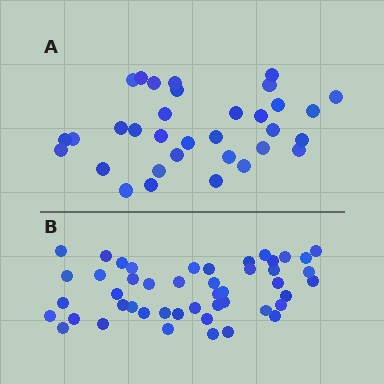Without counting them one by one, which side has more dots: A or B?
Region B (the bottom region) has more dots.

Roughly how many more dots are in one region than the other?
Region B has approximately 15 more dots than region A.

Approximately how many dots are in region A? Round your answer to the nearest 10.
About 30 dots. (The exact count is 33, which rounds to 30.)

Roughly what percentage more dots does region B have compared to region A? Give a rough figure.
About 40% more.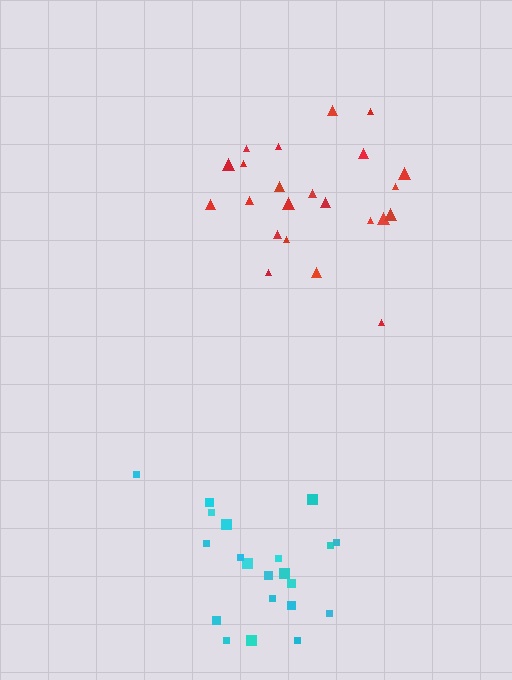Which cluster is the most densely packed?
Red.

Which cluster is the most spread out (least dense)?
Cyan.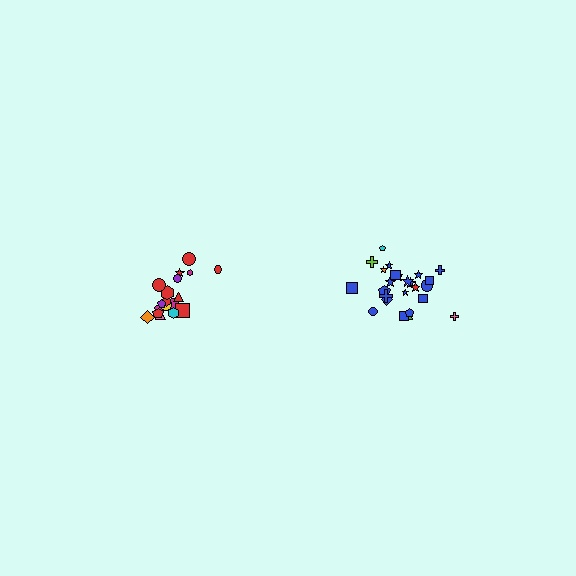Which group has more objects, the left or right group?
The right group.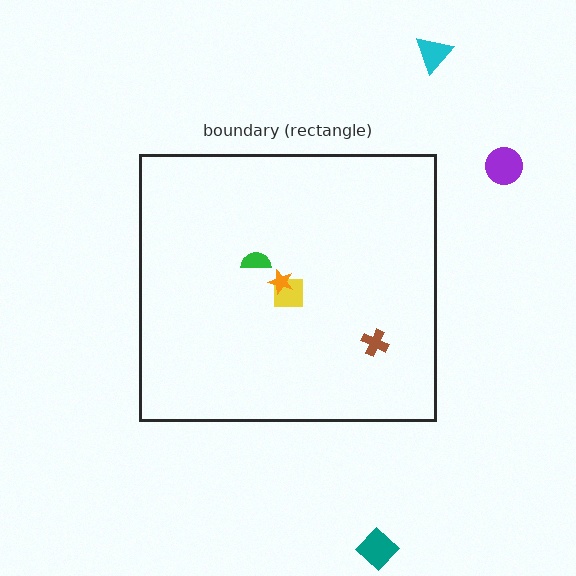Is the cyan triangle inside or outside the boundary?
Outside.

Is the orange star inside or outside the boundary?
Inside.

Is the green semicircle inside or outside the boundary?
Inside.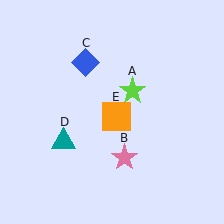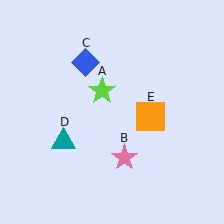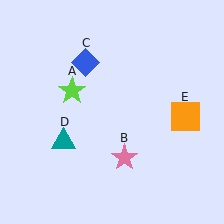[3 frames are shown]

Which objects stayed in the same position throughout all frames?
Pink star (object B) and blue diamond (object C) and teal triangle (object D) remained stationary.